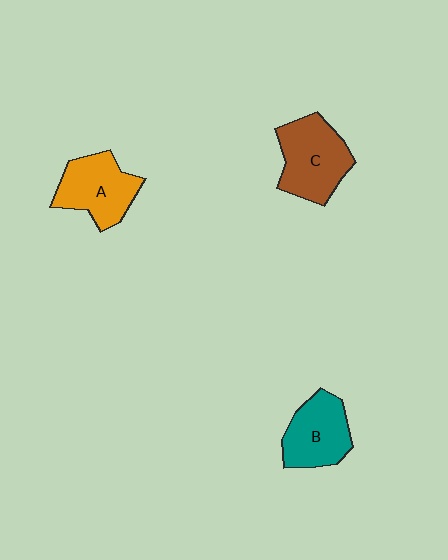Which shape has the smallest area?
Shape B (teal).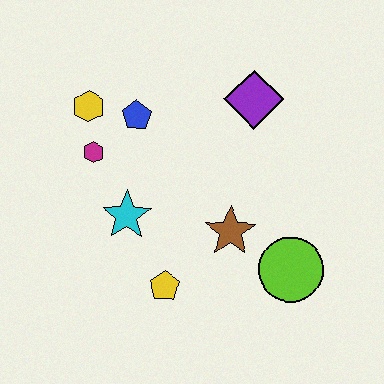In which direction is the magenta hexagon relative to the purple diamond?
The magenta hexagon is to the left of the purple diamond.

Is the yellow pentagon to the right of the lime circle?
No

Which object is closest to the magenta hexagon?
The yellow hexagon is closest to the magenta hexagon.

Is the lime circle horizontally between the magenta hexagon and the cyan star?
No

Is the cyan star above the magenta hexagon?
No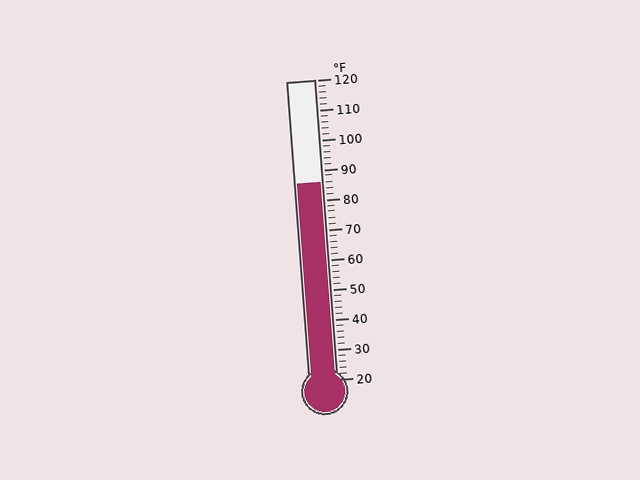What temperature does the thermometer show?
The thermometer shows approximately 86°F.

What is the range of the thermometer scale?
The thermometer scale ranges from 20°F to 120°F.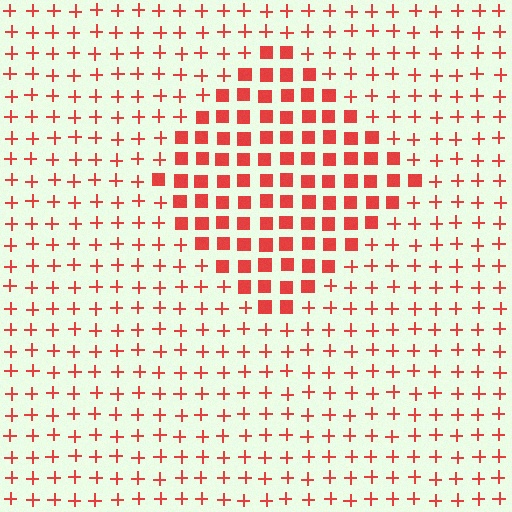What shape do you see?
I see a diamond.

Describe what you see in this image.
The image is filled with small red elements arranged in a uniform grid. A diamond-shaped region contains squares, while the surrounding area contains plus signs. The boundary is defined purely by the change in element shape.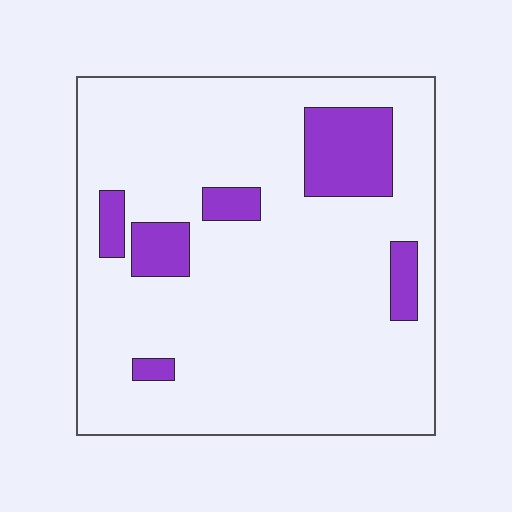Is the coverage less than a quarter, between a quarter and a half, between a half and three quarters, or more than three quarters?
Less than a quarter.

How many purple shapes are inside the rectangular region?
6.